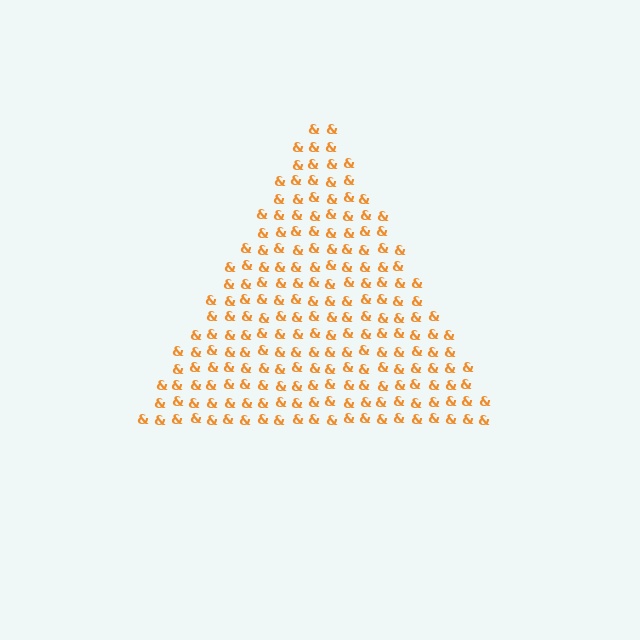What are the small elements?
The small elements are ampersands.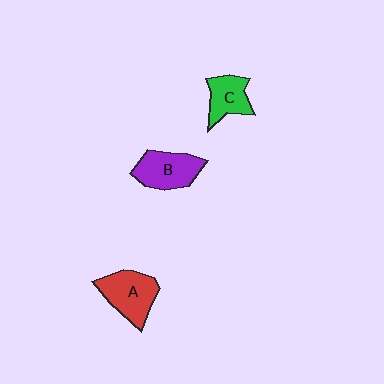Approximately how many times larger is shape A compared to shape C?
Approximately 1.4 times.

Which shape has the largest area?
Shape A (red).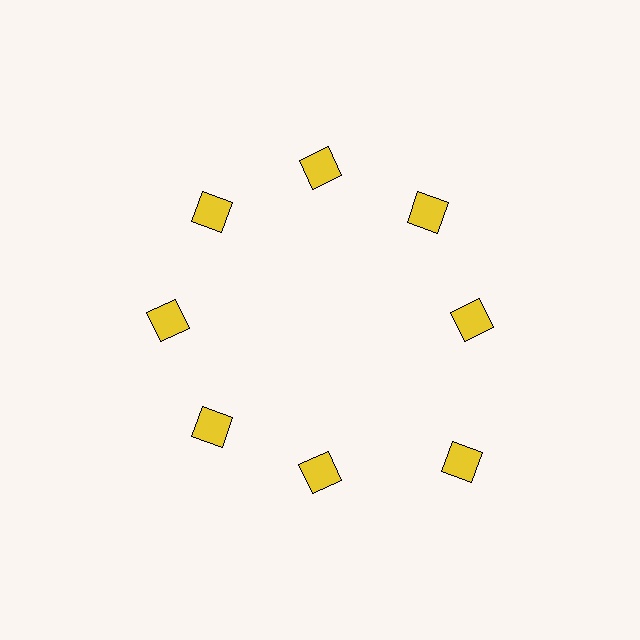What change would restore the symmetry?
The symmetry would be restored by moving it inward, back onto the ring so that all 8 squares sit at equal angles and equal distance from the center.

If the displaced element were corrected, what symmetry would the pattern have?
It would have 8-fold rotational symmetry — the pattern would map onto itself every 45 degrees.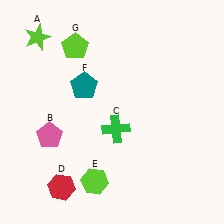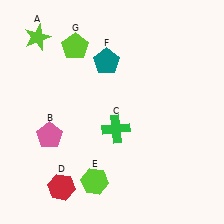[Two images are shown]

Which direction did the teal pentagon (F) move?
The teal pentagon (F) moved up.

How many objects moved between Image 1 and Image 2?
1 object moved between the two images.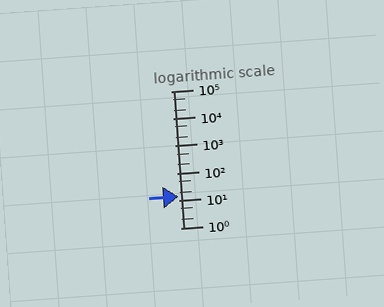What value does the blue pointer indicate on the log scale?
The pointer indicates approximately 14.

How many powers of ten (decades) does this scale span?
The scale spans 5 decades, from 1 to 100000.